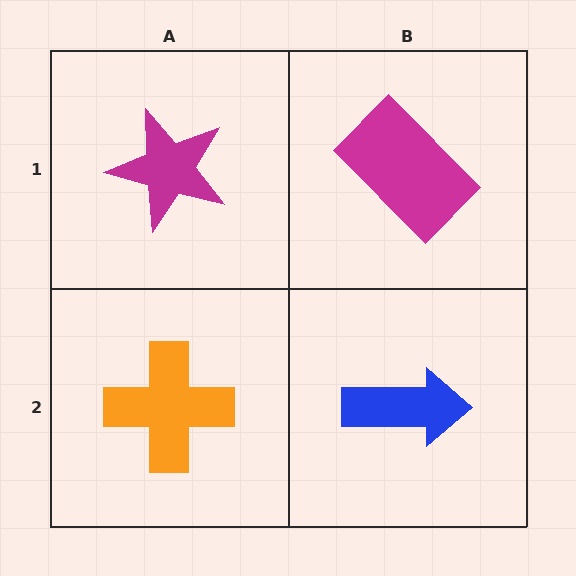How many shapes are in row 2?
2 shapes.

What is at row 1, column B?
A magenta rectangle.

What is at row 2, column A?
An orange cross.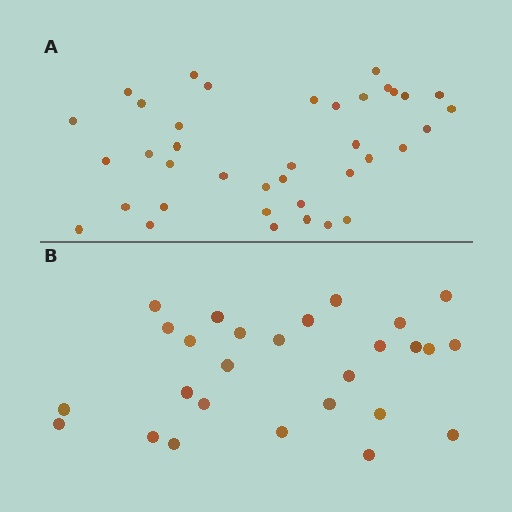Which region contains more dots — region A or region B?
Region A (the top region) has more dots.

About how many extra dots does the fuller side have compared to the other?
Region A has roughly 12 or so more dots than region B.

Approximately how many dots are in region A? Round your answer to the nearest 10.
About 40 dots. (The exact count is 38, which rounds to 40.)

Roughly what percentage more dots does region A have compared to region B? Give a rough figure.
About 40% more.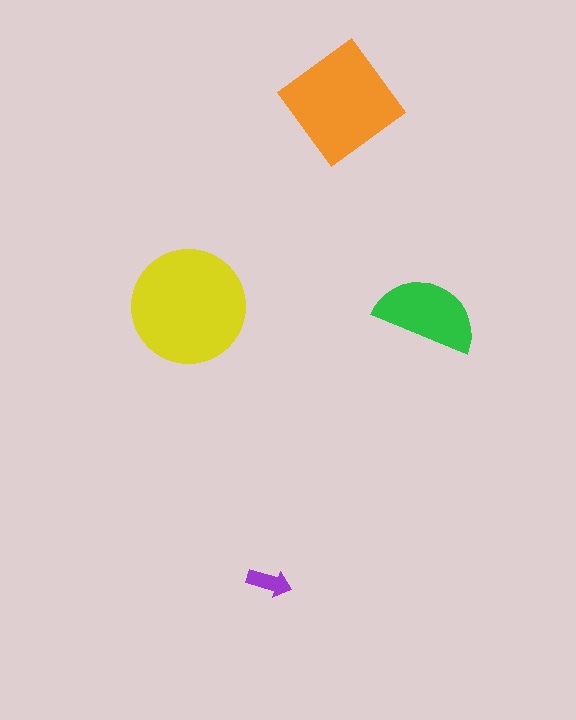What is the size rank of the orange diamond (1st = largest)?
2nd.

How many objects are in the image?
There are 4 objects in the image.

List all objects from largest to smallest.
The yellow circle, the orange diamond, the green semicircle, the purple arrow.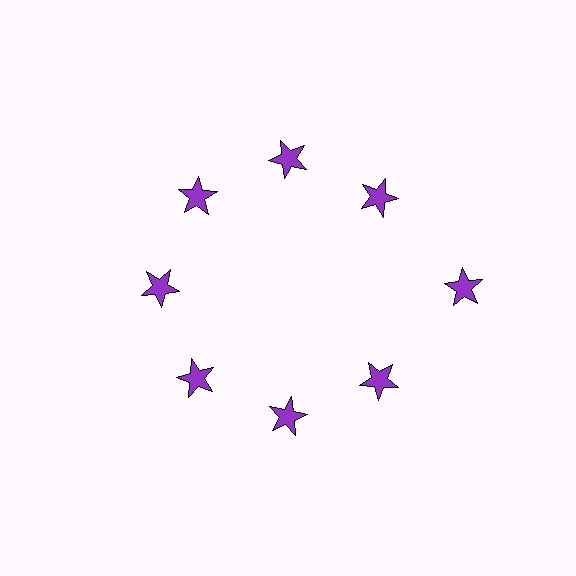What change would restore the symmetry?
The symmetry would be restored by moving it inward, back onto the ring so that all 8 stars sit at equal angles and equal distance from the center.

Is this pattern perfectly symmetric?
No. The 8 purple stars are arranged in a ring, but one element near the 3 o'clock position is pushed outward from the center, breaking the 8-fold rotational symmetry.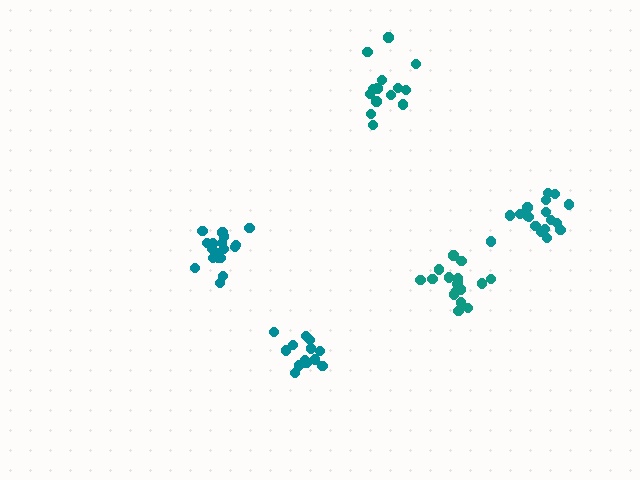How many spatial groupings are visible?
There are 5 spatial groupings.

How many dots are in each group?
Group 1: 14 dots, Group 2: 13 dots, Group 3: 18 dots, Group 4: 19 dots, Group 5: 18 dots (82 total).